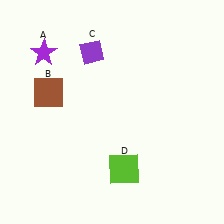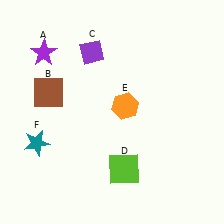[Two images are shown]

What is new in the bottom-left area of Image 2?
A teal star (F) was added in the bottom-left area of Image 2.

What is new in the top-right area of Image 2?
An orange hexagon (E) was added in the top-right area of Image 2.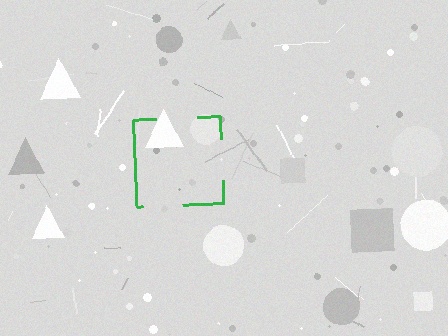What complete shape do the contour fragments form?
The contour fragments form a square.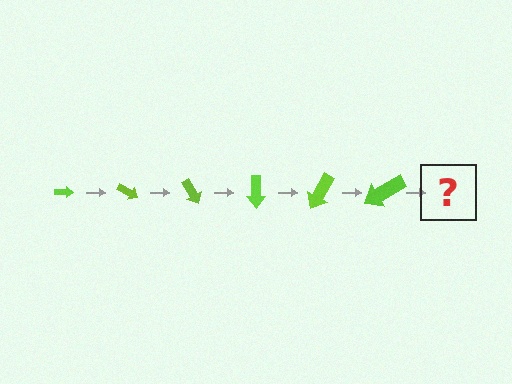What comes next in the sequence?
The next element should be an arrow, larger than the previous one and rotated 180 degrees from the start.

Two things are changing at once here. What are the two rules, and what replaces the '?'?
The two rules are that the arrow grows larger each step and it rotates 30 degrees each step. The '?' should be an arrow, larger than the previous one and rotated 180 degrees from the start.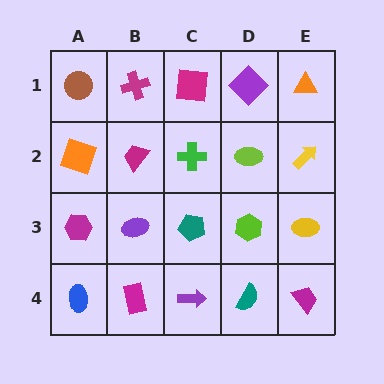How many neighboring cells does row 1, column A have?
2.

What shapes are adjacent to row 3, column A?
An orange square (row 2, column A), a blue ellipse (row 4, column A), a purple ellipse (row 3, column B).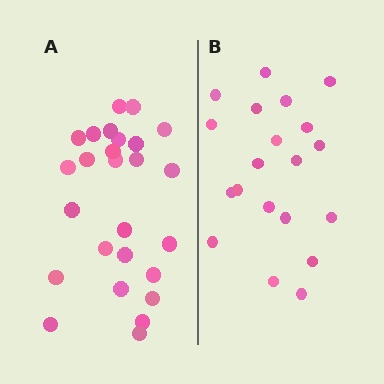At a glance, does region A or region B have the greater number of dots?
Region A (the left region) has more dots.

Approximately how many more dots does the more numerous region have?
Region A has about 6 more dots than region B.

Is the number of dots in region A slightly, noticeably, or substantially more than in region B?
Region A has noticeably more, but not dramatically so. The ratio is roughly 1.3 to 1.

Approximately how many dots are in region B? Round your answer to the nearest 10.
About 20 dots.